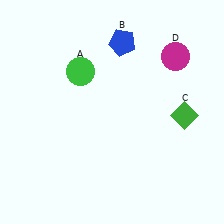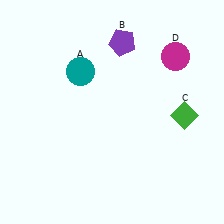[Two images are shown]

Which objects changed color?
A changed from green to teal. B changed from blue to purple.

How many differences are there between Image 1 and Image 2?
There are 2 differences between the two images.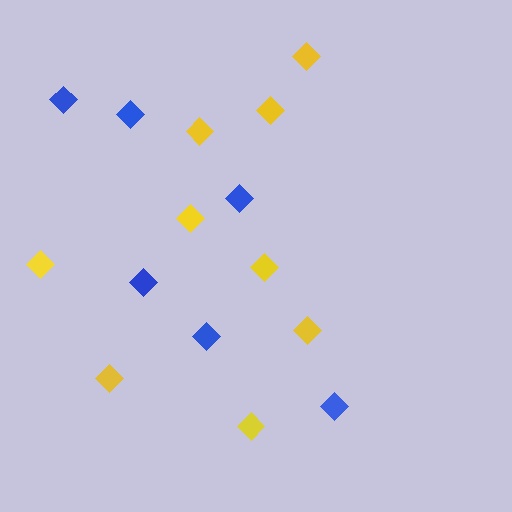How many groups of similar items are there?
There are 2 groups: one group of yellow diamonds (9) and one group of blue diamonds (6).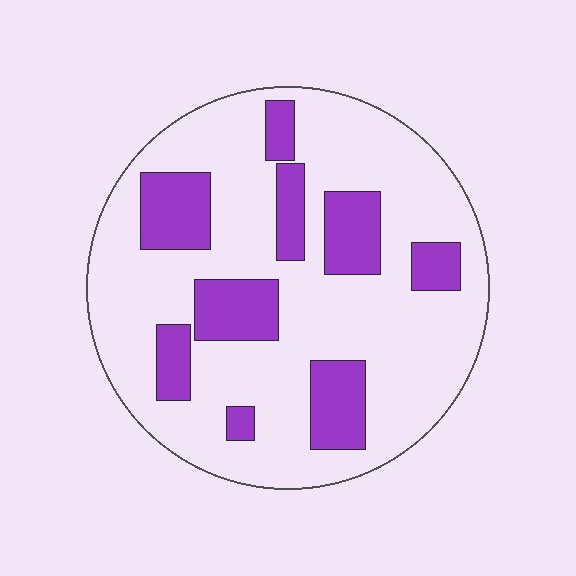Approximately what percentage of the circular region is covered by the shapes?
Approximately 25%.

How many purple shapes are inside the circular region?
9.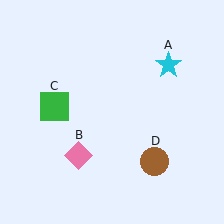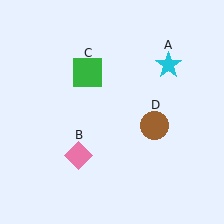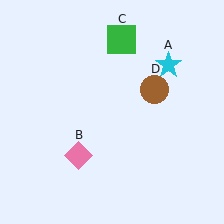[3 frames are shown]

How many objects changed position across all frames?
2 objects changed position: green square (object C), brown circle (object D).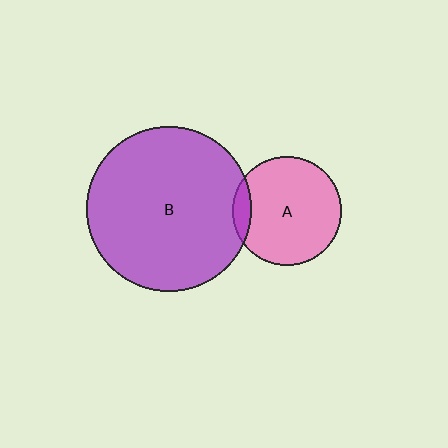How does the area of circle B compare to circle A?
Approximately 2.3 times.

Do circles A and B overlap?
Yes.